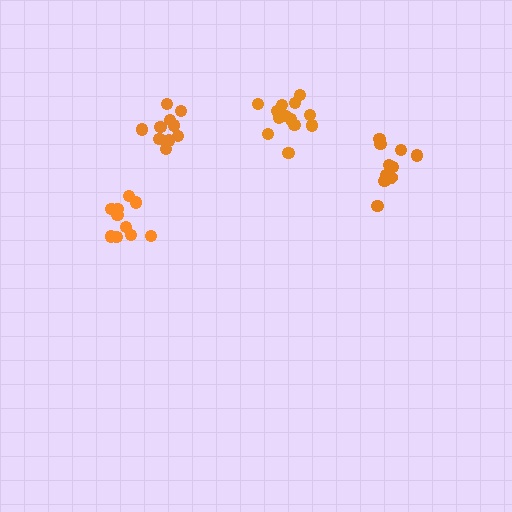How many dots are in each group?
Group 1: 10 dots, Group 2: 13 dots, Group 3: 11 dots, Group 4: 10 dots (44 total).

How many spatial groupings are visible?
There are 4 spatial groupings.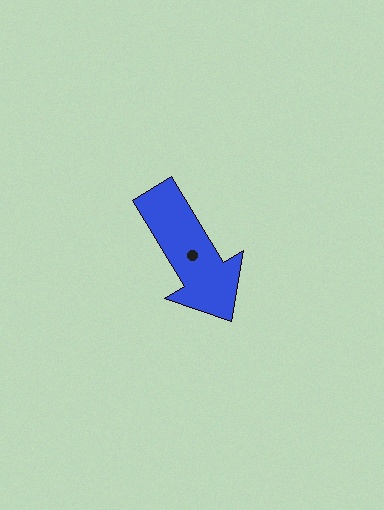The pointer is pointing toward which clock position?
Roughly 5 o'clock.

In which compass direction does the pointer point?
Southeast.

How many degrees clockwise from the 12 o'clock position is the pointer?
Approximately 149 degrees.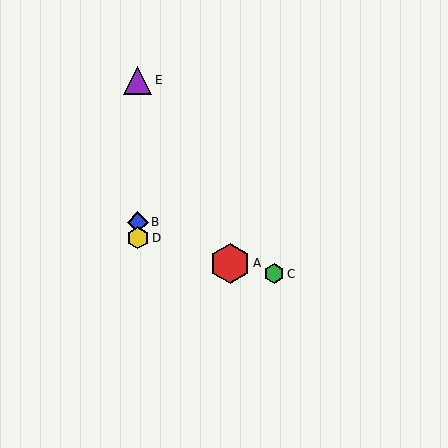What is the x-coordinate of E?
Object E is at x≈138.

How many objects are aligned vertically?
3 objects (B, D, E) are aligned vertically.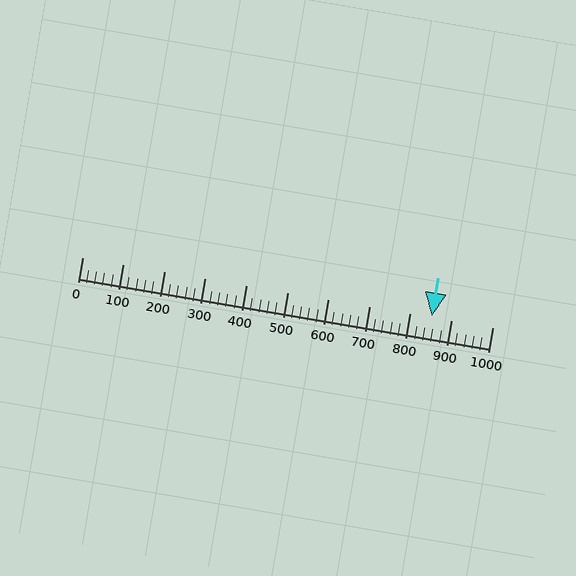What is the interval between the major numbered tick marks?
The major tick marks are spaced 100 units apart.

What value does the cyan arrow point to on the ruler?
The cyan arrow points to approximately 853.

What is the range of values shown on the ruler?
The ruler shows values from 0 to 1000.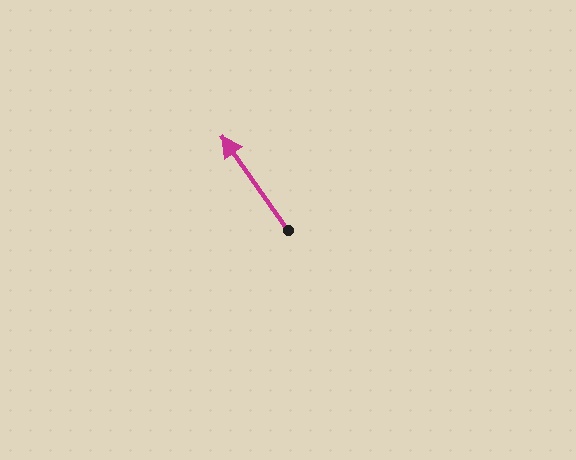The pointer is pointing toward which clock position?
Roughly 11 o'clock.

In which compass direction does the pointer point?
Northwest.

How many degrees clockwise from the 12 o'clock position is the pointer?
Approximately 325 degrees.